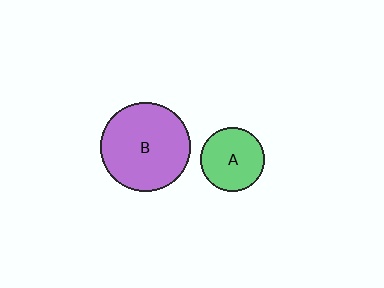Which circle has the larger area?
Circle B (purple).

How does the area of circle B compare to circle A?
Approximately 2.0 times.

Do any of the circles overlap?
No, none of the circles overlap.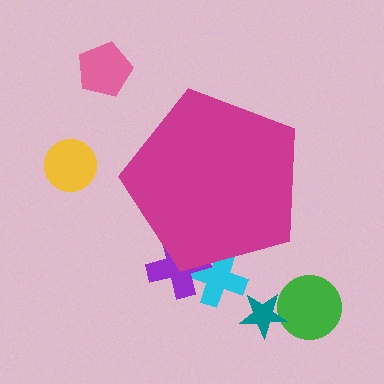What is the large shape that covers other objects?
A magenta pentagon.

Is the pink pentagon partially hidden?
No, the pink pentagon is fully visible.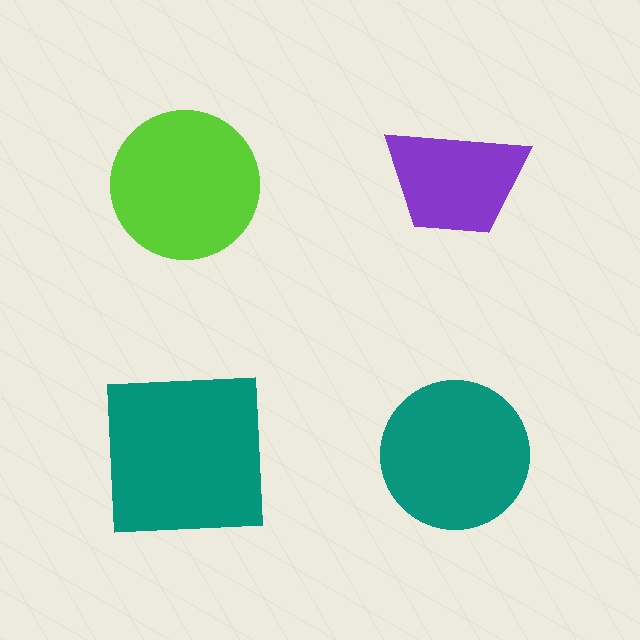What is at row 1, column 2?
A purple trapezoid.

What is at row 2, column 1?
A teal square.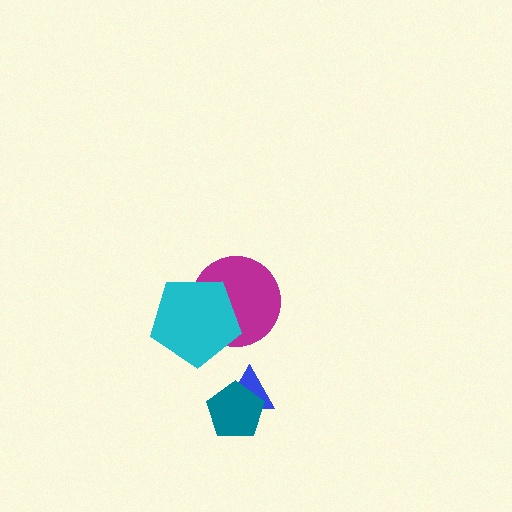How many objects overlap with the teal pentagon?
1 object overlaps with the teal pentagon.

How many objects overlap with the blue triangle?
1 object overlaps with the blue triangle.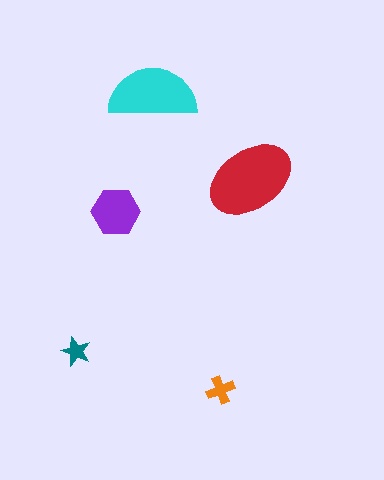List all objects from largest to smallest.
The red ellipse, the cyan semicircle, the purple hexagon, the orange cross, the teal star.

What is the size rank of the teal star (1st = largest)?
5th.